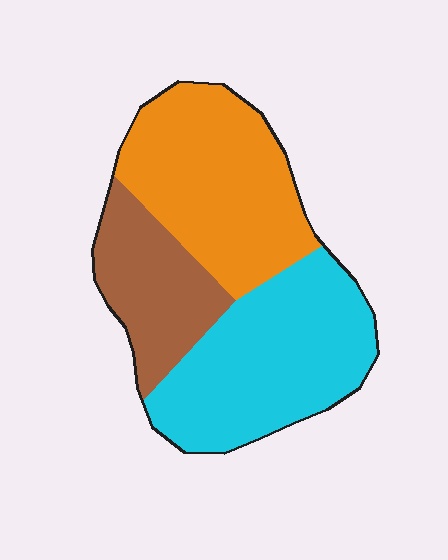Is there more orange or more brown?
Orange.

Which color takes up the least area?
Brown, at roughly 20%.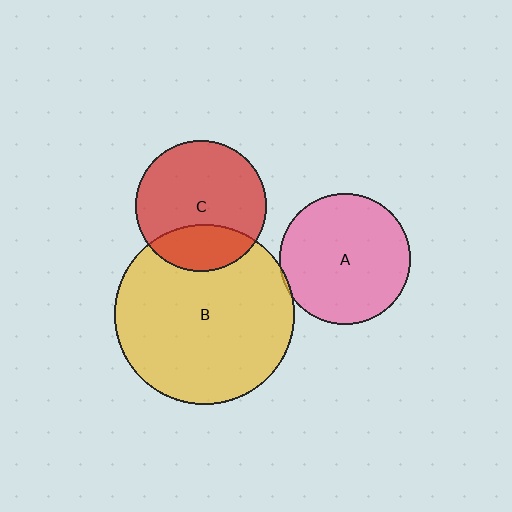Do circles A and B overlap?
Yes.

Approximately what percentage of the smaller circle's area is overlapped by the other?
Approximately 5%.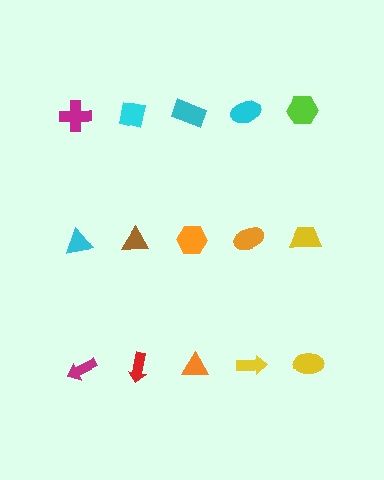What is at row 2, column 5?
A yellow trapezoid.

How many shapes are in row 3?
5 shapes.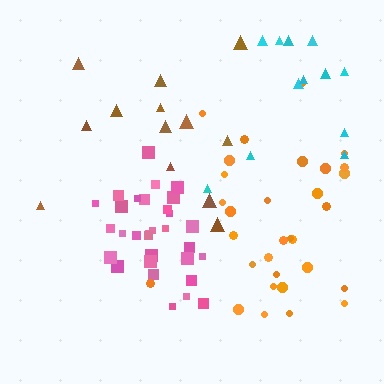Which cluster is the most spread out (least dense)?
Brown.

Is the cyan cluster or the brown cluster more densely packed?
Cyan.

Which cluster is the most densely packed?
Pink.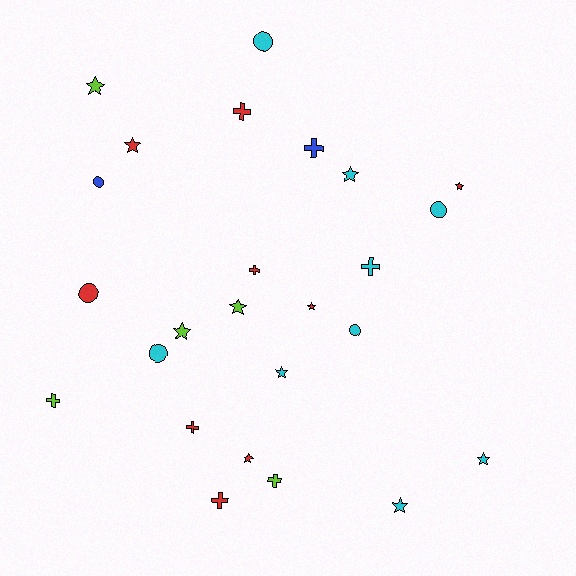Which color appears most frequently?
Red, with 9 objects.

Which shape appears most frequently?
Star, with 11 objects.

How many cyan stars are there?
There are 4 cyan stars.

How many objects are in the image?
There are 25 objects.